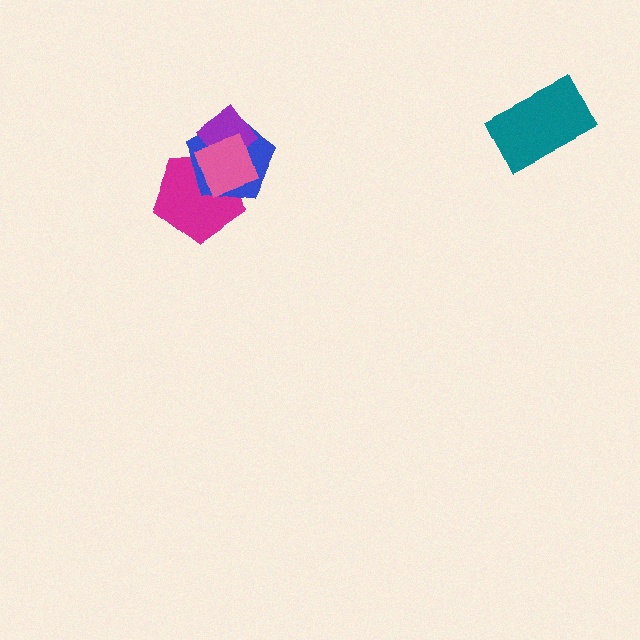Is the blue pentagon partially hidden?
Yes, it is partially covered by another shape.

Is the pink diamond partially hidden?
No, no other shape covers it.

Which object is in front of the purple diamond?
The pink diamond is in front of the purple diamond.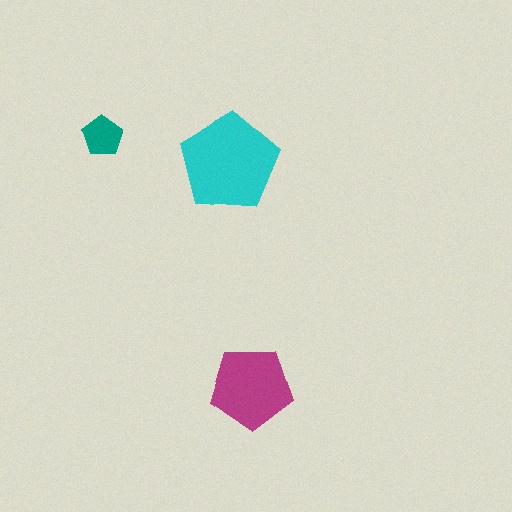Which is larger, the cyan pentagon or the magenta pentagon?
The cyan one.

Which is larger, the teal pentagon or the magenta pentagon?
The magenta one.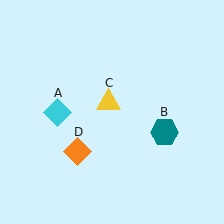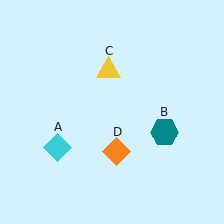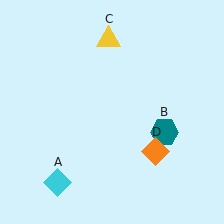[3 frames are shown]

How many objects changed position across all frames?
3 objects changed position: cyan diamond (object A), yellow triangle (object C), orange diamond (object D).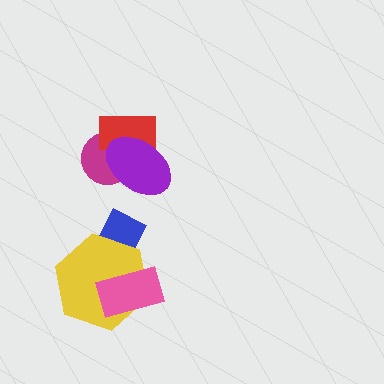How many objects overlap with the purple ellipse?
2 objects overlap with the purple ellipse.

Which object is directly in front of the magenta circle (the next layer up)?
The red rectangle is directly in front of the magenta circle.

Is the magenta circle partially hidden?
Yes, it is partially covered by another shape.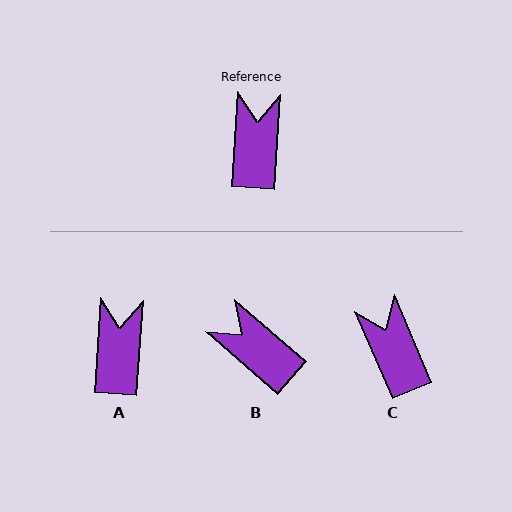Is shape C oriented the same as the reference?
No, it is off by about 27 degrees.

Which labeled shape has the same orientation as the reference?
A.